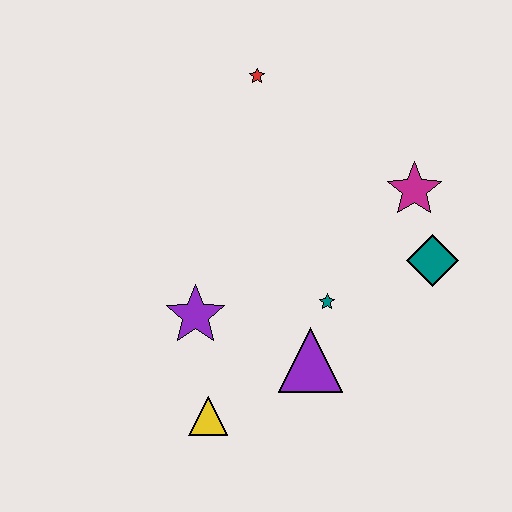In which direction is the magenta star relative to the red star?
The magenta star is to the right of the red star.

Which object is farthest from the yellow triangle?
The red star is farthest from the yellow triangle.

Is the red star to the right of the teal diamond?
No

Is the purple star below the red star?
Yes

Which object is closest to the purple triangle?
The teal star is closest to the purple triangle.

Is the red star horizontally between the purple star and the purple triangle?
Yes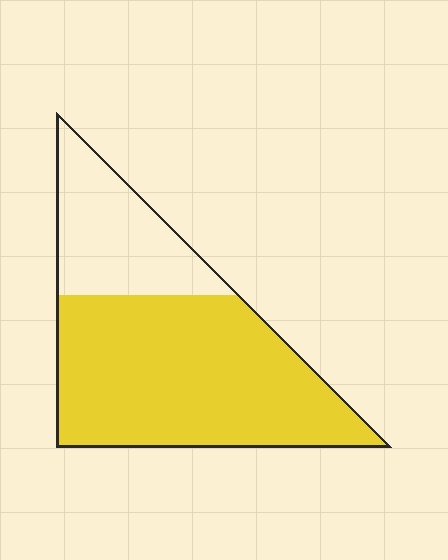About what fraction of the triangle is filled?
About two thirds (2/3).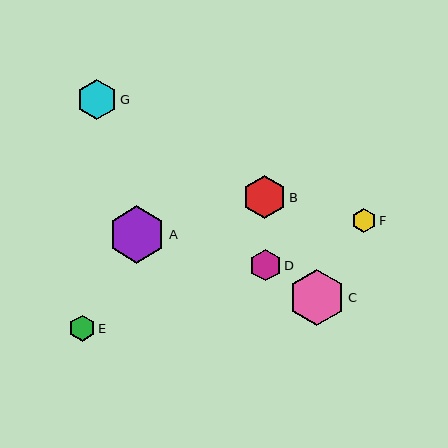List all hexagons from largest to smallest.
From largest to smallest: A, C, B, G, D, E, F.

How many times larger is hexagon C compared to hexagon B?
Hexagon C is approximately 1.3 times the size of hexagon B.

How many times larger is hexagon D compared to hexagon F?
Hexagon D is approximately 1.3 times the size of hexagon F.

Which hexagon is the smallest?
Hexagon F is the smallest with a size of approximately 24 pixels.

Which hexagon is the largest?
Hexagon A is the largest with a size of approximately 57 pixels.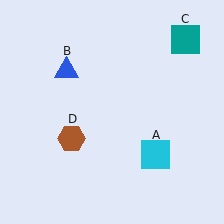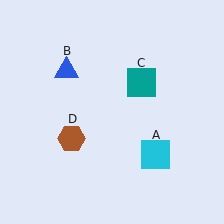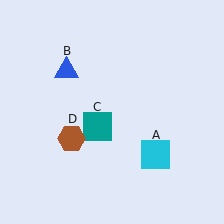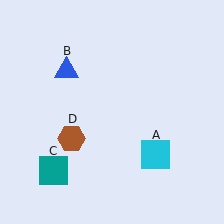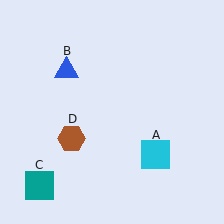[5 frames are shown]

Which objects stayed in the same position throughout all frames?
Cyan square (object A) and blue triangle (object B) and brown hexagon (object D) remained stationary.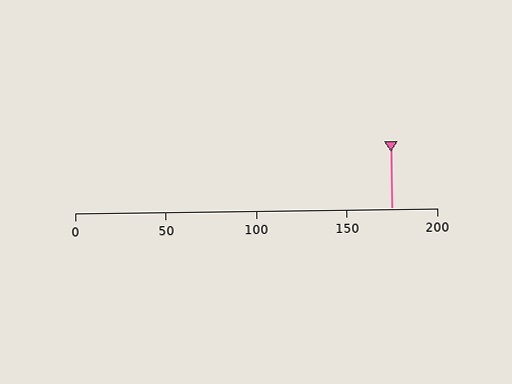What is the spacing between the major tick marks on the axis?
The major ticks are spaced 50 apart.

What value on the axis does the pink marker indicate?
The marker indicates approximately 175.